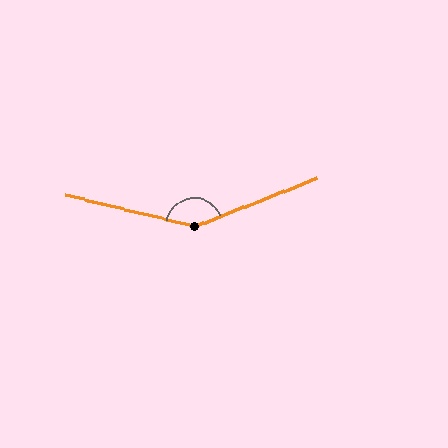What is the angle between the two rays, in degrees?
Approximately 144 degrees.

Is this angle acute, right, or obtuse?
It is obtuse.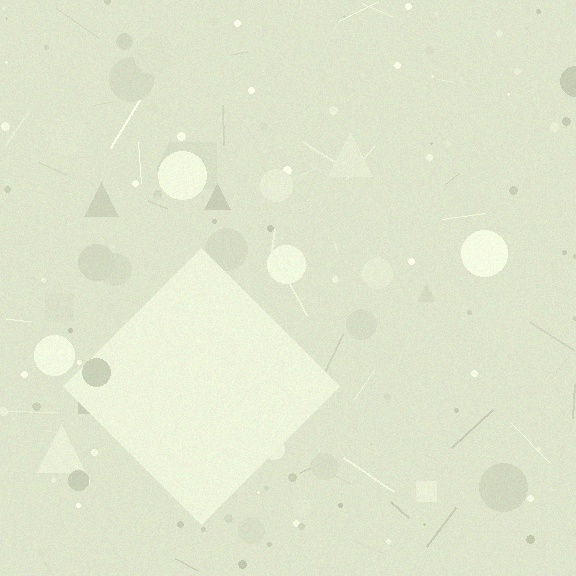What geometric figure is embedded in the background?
A diamond is embedded in the background.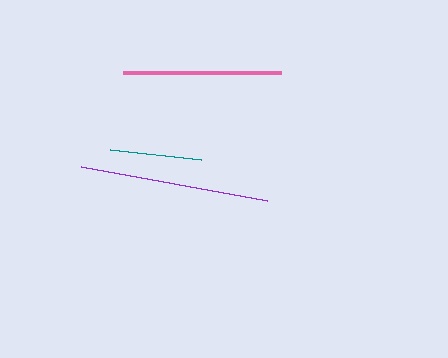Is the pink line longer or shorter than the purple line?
The purple line is longer than the pink line.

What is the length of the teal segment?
The teal segment is approximately 91 pixels long.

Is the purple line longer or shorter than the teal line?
The purple line is longer than the teal line.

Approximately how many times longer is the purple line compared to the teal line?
The purple line is approximately 2.1 times the length of the teal line.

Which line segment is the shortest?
The teal line is the shortest at approximately 91 pixels.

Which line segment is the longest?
The purple line is the longest at approximately 189 pixels.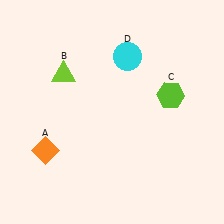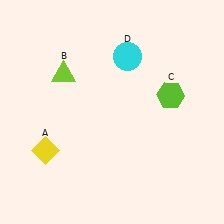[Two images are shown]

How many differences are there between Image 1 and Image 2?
There is 1 difference between the two images.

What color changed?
The diamond (A) changed from orange in Image 1 to yellow in Image 2.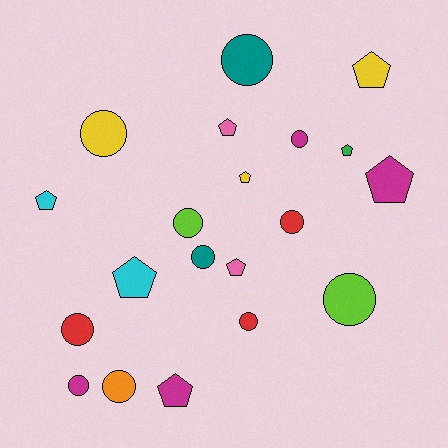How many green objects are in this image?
There is 1 green object.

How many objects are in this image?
There are 20 objects.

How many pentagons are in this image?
There are 9 pentagons.